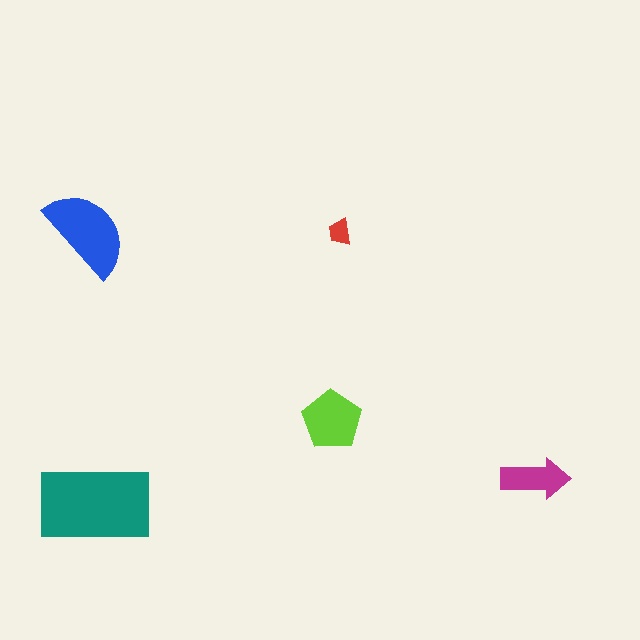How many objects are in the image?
There are 5 objects in the image.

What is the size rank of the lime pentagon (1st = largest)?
3rd.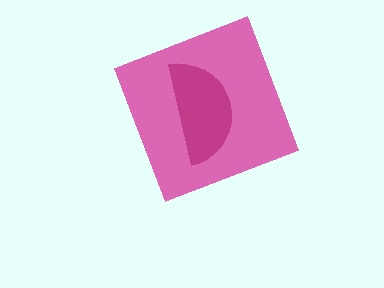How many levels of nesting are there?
2.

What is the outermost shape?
The pink diamond.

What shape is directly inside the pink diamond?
The magenta semicircle.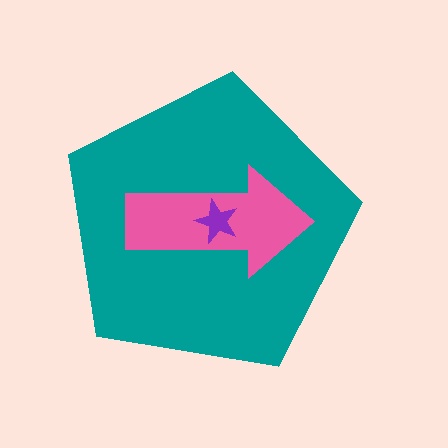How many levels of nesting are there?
3.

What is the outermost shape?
The teal pentagon.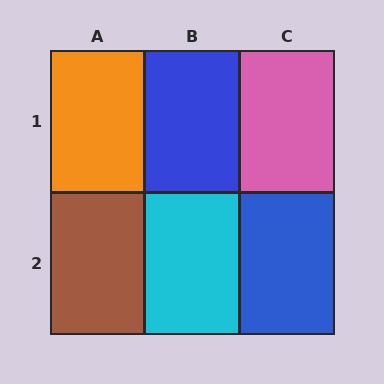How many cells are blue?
2 cells are blue.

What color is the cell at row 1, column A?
Orange.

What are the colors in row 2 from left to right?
Brown, cyan, blue.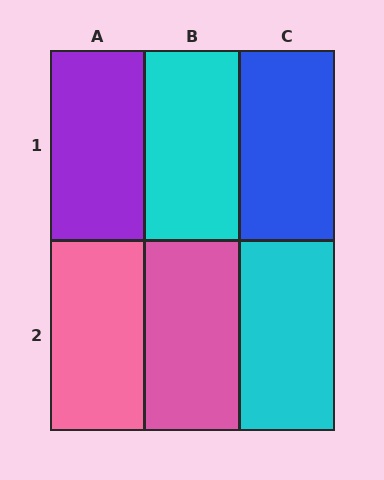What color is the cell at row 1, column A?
Purple.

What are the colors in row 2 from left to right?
Pink, pink, cyan.